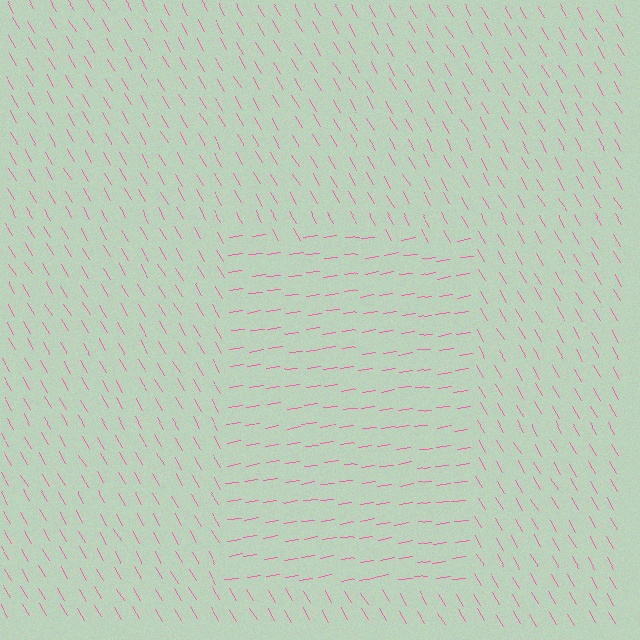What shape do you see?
I see a rectangle.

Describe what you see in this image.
The image is filled with small pink line segments. A rectangle region in the image has lines oriented differently from the surrounding lines, creating a visible texture boundary.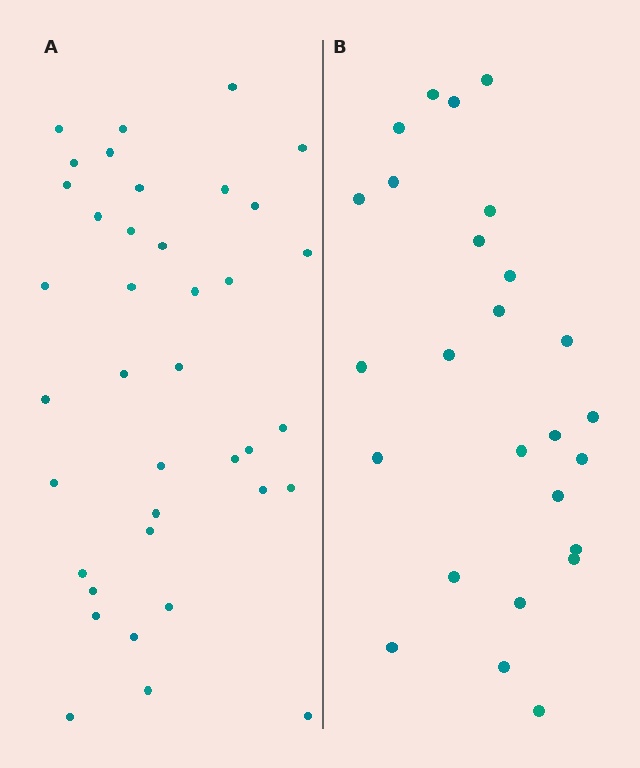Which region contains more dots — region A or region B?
Region A (the left region) has more dots.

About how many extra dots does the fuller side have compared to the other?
Region A has roughly 12 or so more dots than region B.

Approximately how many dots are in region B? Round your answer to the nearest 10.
About 30 dots. (The exact count is 26, which rounds to 30.)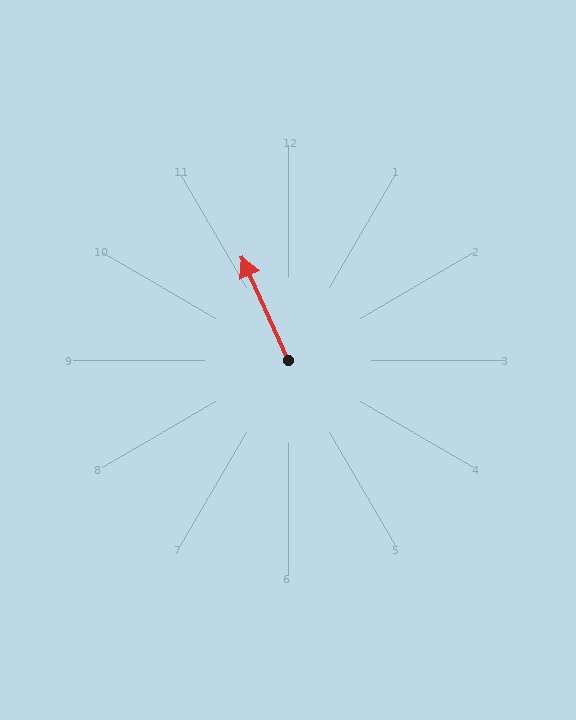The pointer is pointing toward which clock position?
Roughly 11 o'clock.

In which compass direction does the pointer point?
Northwest.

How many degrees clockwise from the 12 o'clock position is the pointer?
Approximately 336 degrees.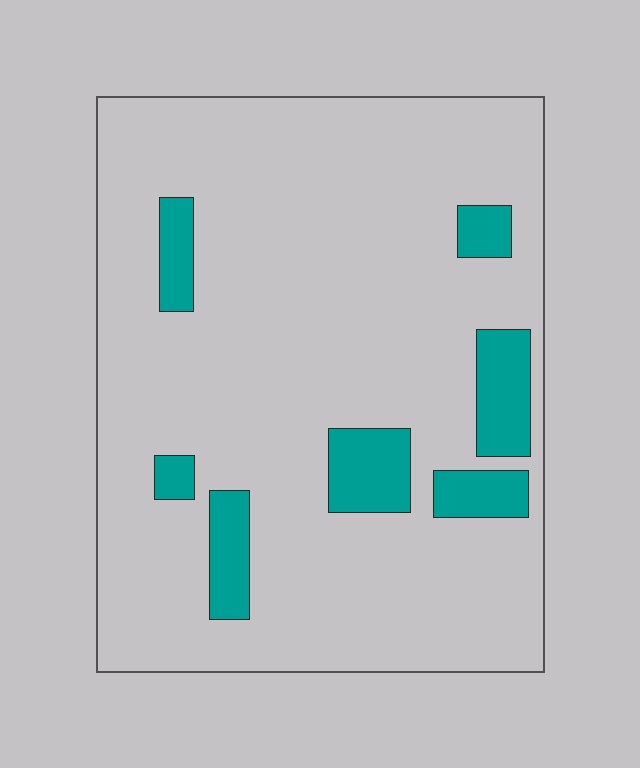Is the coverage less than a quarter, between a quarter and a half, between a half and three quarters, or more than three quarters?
Less than a quarter.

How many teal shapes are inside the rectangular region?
7.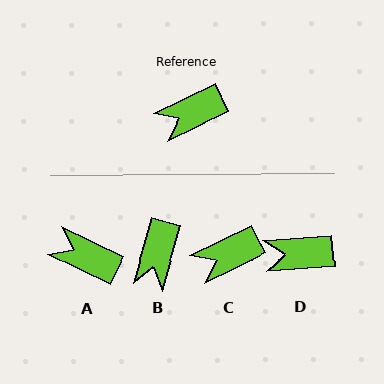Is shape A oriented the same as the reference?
No, it is off by about 52 degrees.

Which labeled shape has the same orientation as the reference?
C.